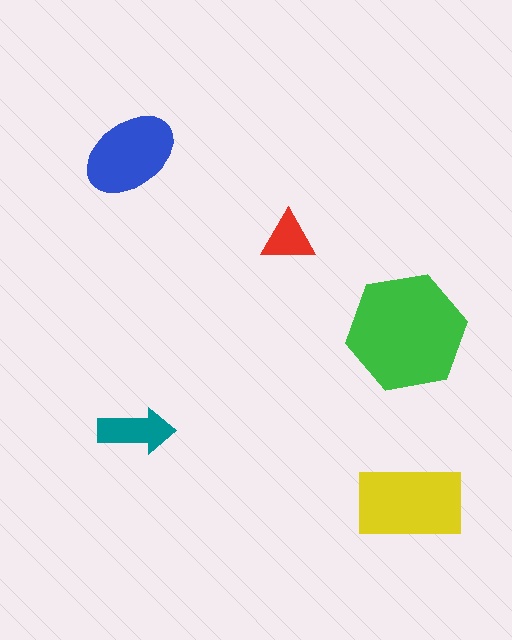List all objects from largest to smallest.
The green hexagon, the yellow rectangle, the blue ellipse, the teal arrow, the red triangle.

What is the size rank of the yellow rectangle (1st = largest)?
2nd.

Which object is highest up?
The blue ellipse is topmost.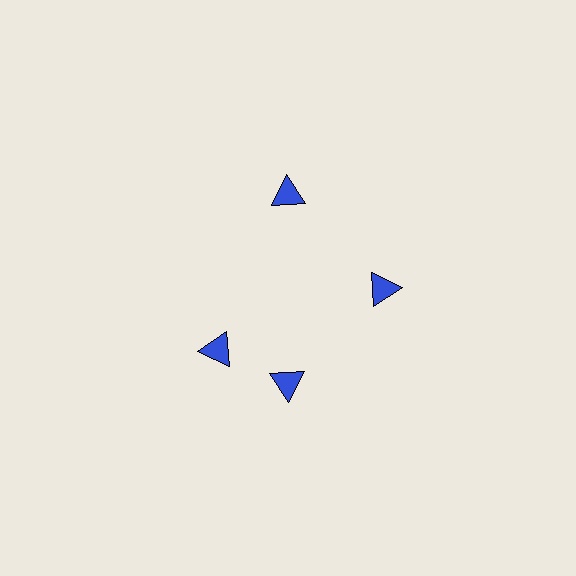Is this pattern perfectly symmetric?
No. The 4 blue triangles are arranged in a ring, but one element near the 9 o'clock position is rotated out of alignment along the ring, breaking the 4-fold rotational symmetry.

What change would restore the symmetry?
The symmetry would be restored by rotating it back into even spacing with its neighbors so that all 4 triangles sit at equal angles and equal distance from the center.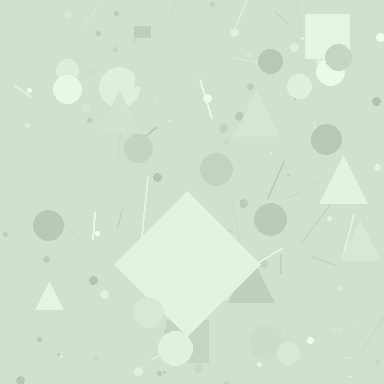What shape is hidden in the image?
A diamond is hidden in the image.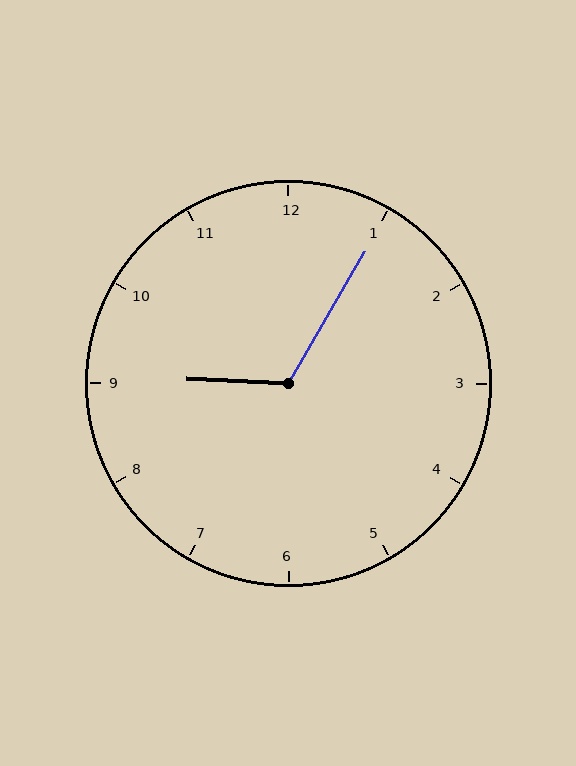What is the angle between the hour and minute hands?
Approximately 118 degrees.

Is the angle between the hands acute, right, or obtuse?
It is obtuse.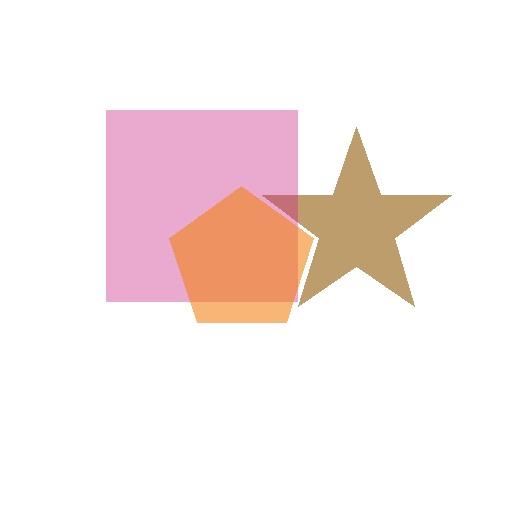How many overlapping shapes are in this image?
There are 3 overlapping shapes in the image.